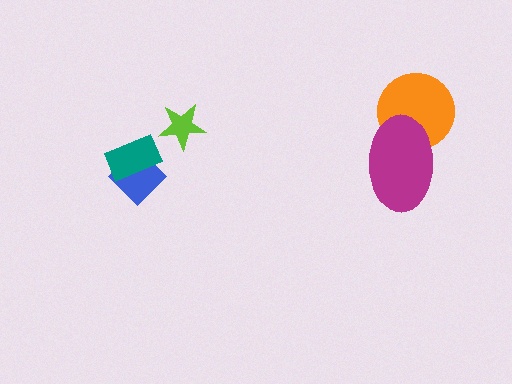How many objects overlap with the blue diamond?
1 object overlaps with the blue diamond.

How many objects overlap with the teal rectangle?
1 object overlaps with the teal rectangle.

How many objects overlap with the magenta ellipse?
1 object overlaps with the magenta ellipse.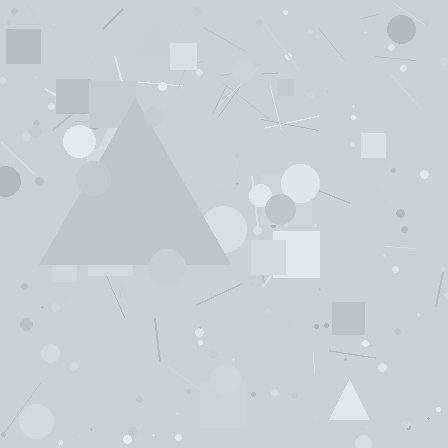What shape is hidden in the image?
A triangle is hidden in the image.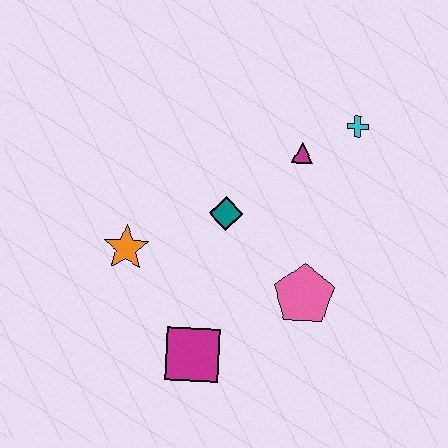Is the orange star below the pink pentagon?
No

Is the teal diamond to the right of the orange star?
Yes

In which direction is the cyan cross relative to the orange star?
The cyan cross is to the right of the orange star.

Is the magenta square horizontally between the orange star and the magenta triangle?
Yes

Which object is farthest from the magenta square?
The cyan cross is farthest from the magenta square.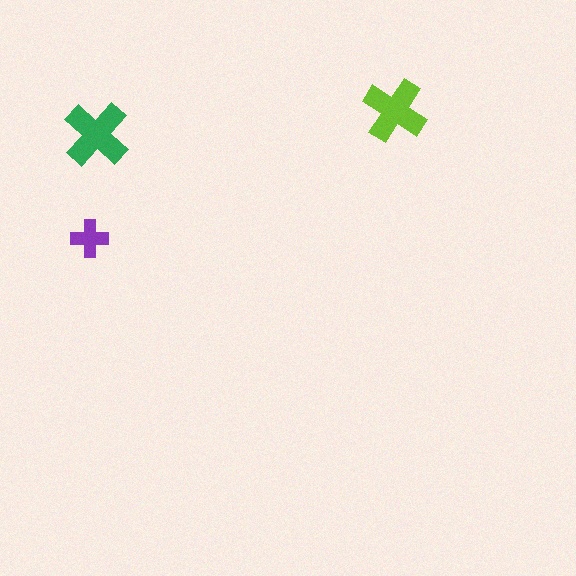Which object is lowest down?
The purple cross is bottommost.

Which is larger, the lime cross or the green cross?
The green one.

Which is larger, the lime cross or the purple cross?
The lime one.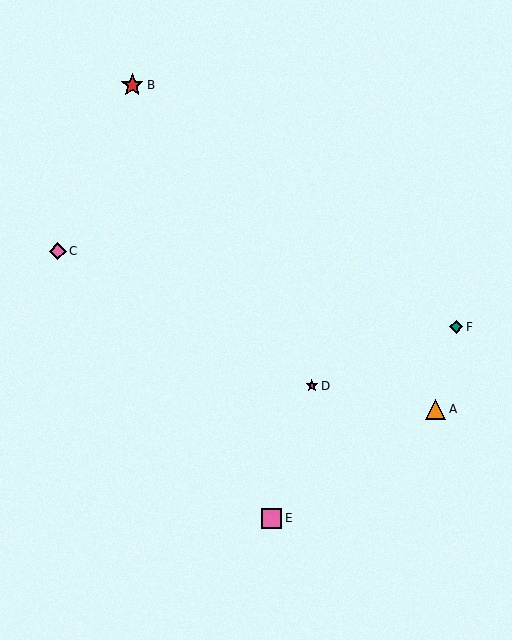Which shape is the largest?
The red star (labeled B) is the largest.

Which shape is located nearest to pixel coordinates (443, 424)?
The orange triangle (labeled A) at (436, 409) is nearest to that location.